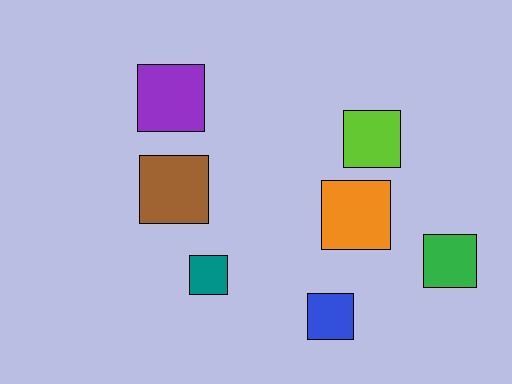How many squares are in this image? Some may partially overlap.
There are 7 squares.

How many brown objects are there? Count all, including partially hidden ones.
There is 1 brown object.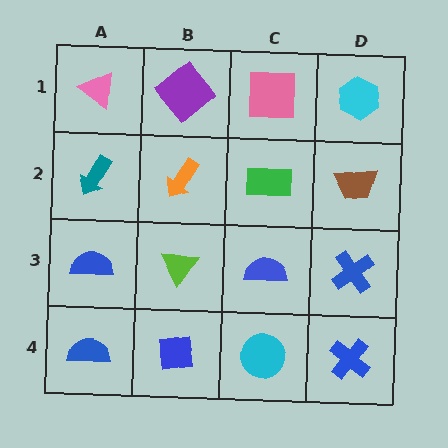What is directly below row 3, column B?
A blue square.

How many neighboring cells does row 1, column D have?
2.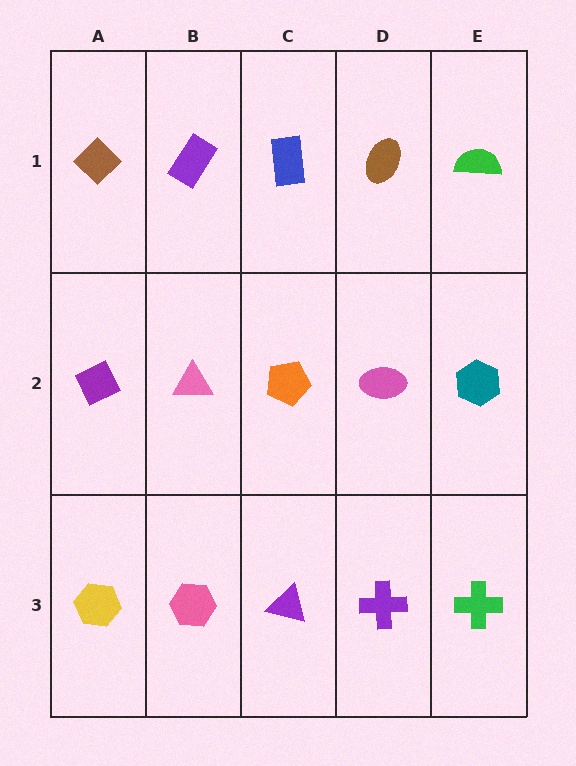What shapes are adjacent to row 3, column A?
A purple diamond (row 2, column A), a pink hexagon (row 3, column B).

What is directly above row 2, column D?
A brown ellipse.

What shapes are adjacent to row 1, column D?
A pink ellipse (row 2, column D), a blue rectangle (row 1, column C), a green semicircle (row 1, column E).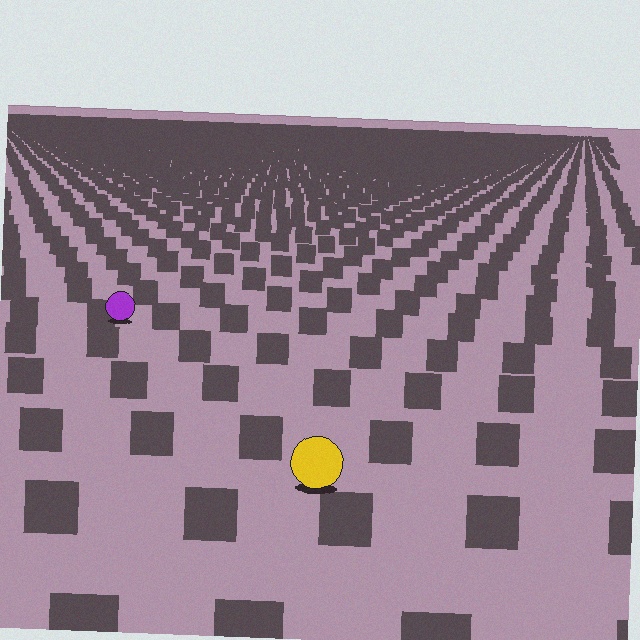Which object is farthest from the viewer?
The purple circle is farthest from the viewer. It appears smaller and the ground texture around it is denser.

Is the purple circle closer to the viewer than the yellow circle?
No. The yellow circle is closer — you can tell from the texture gradient: the ground texture is coarser near it.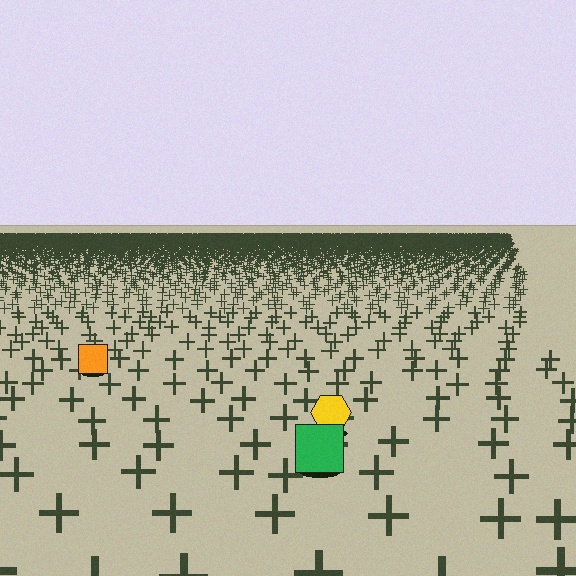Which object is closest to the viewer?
The green square is closest. The texture marks near it are larger and more spread out.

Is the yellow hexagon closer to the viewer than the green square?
No. The green square is closer — you can tell from the texture gradient: the ground texture is coarser near it.